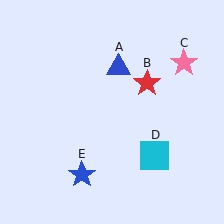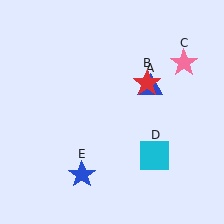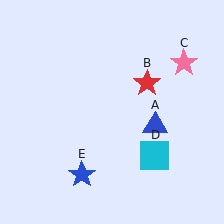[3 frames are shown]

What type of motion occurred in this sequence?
The blue triangle (object A) rotated clockwise around the center of the scene.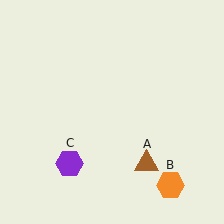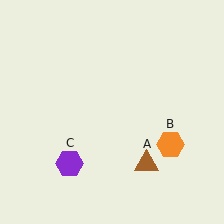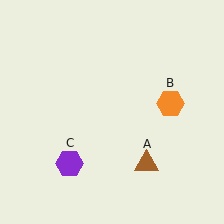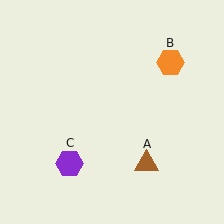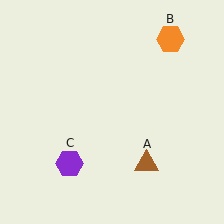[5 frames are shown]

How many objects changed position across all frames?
1 object changed position: orange hexagon (object B).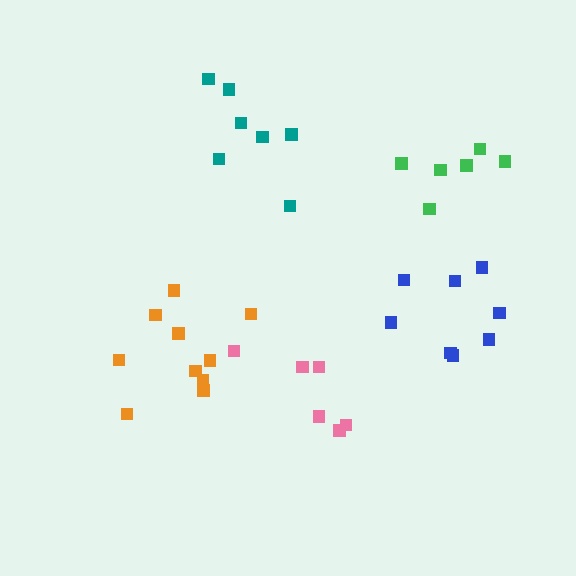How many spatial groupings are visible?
There are 5 spatial groupings.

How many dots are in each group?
Group 1: 8 dots, Group 2: 7 dots, Group 3: 10 dots, Group 4: 6 dots, Group 5: 6 dots (37 total).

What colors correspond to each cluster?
The clusters are colored: blue, teal, orange, green, pink.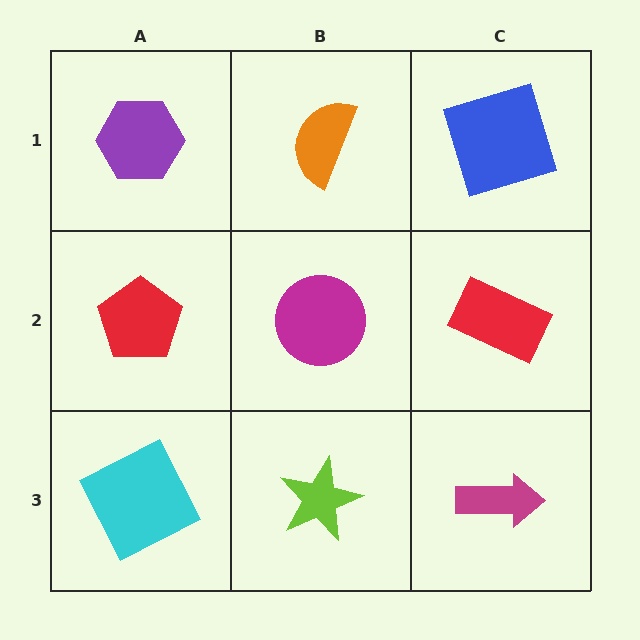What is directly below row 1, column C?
A red rectangle.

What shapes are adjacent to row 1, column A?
A red pentagon (row 2, column A), an orange semicircle (row 1, column B).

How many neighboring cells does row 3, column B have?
3.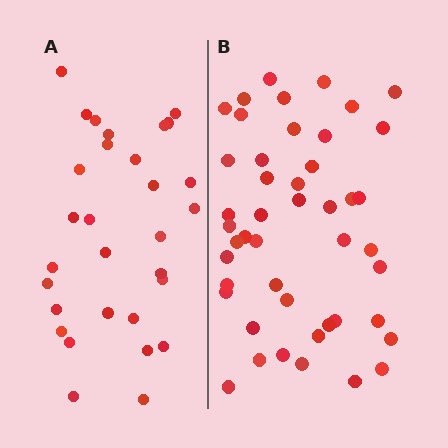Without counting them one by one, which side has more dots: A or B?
Region B (the right region) has more dots.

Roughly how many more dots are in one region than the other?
Region B has approximately 15 more dots than region A.